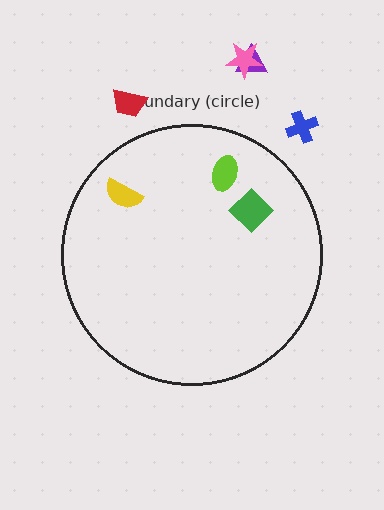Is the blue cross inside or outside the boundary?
Outside.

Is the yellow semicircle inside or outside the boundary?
Inside.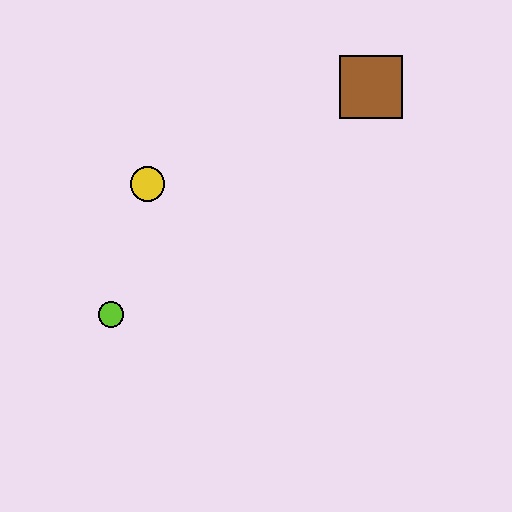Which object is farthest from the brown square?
The lime circle is farthest from the brown square.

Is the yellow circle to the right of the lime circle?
Yes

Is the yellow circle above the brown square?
No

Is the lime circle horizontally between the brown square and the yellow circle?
No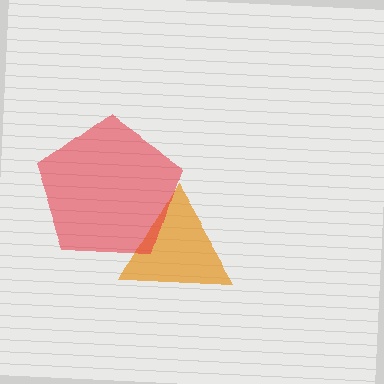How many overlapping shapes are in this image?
There are 2 overlapping shapes in the image.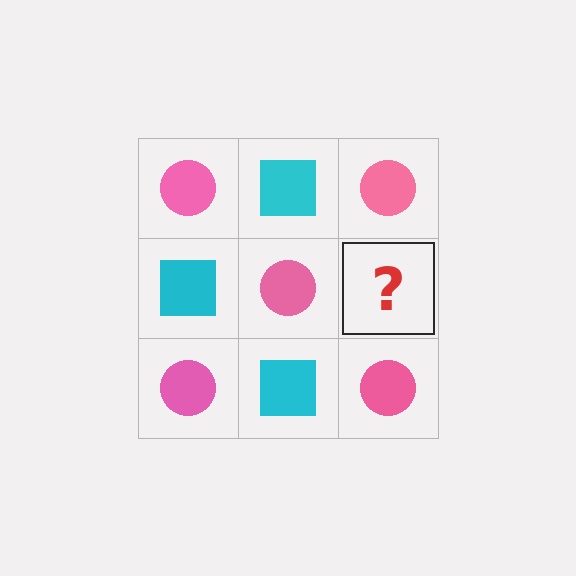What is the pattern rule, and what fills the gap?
The rule is that it alternates pink circle and cyan square in a checkerboard pattern. The gap should be filled with a cyan square.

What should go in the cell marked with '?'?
The missing cell should contain a cyan square.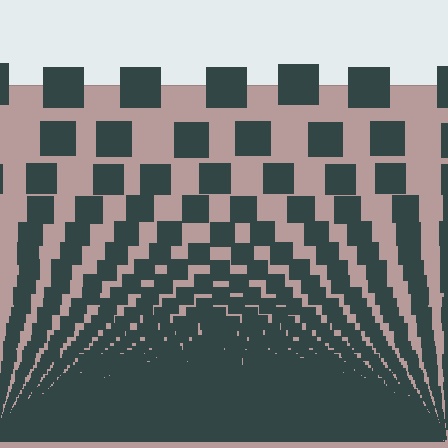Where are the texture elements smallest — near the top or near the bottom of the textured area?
Near the bottom.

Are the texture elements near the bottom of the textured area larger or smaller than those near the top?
Smaller. The gradient is inverted — elements near the bottom are smaller and denser.